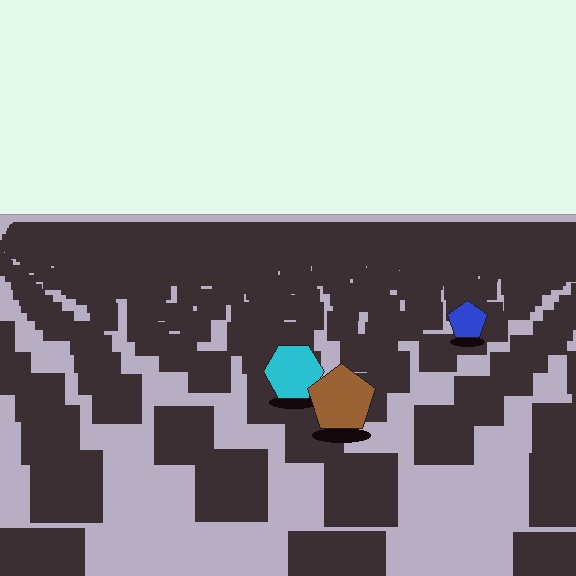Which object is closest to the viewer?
The brown pentagon is closest. The texture marks near it are larger and more spread out.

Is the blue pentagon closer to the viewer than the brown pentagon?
No. The brown pentagon is closer — you can tell from the texture gradient: the ground texture is coarser near it.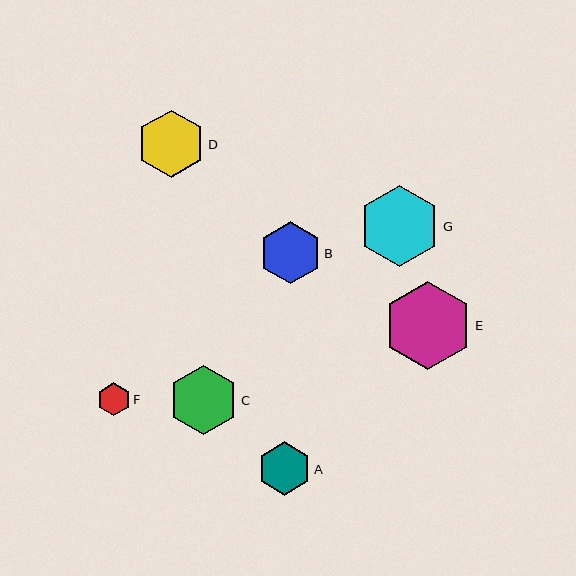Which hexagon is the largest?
Hexagon E is the largest with a size of approximately 88 pixels.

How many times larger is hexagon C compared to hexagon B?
Hexagon C is approximately 1.1 times the size of hexagon B.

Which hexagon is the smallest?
Hexagon F is the smallest with a size of approximately 33 pixels.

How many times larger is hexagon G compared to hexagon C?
Hexagon G is approximately 1.2 times the size of hexagon C.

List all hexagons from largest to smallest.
From largest to smallest: E, G, C, D, B, A, F.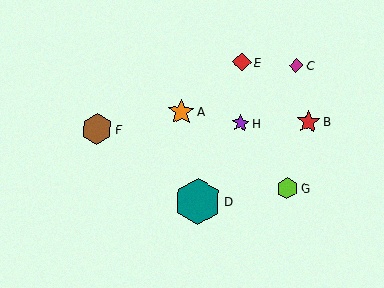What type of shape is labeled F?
Shape F is a brown hexagon.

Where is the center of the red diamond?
The center of the red diamond is at (242, 62).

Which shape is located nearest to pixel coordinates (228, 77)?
The red diamond (labeled E) at (242, 62) is nearest to that location.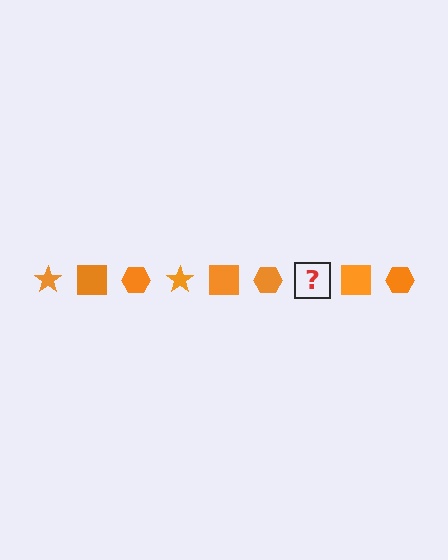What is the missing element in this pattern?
The missing element is an orange star.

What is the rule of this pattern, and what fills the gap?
The rule is that the pattern cycles through star, square, hexagon shapes in orange. The gap should be filled with an orange star.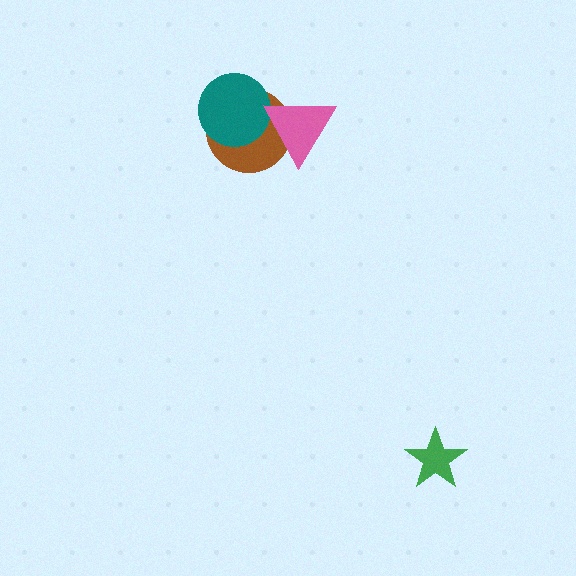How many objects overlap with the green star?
0 objects overlap with the green star.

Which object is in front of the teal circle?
The pink triangle is in front of the teal circle.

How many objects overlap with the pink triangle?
2 objects overlap with the pink triangle.